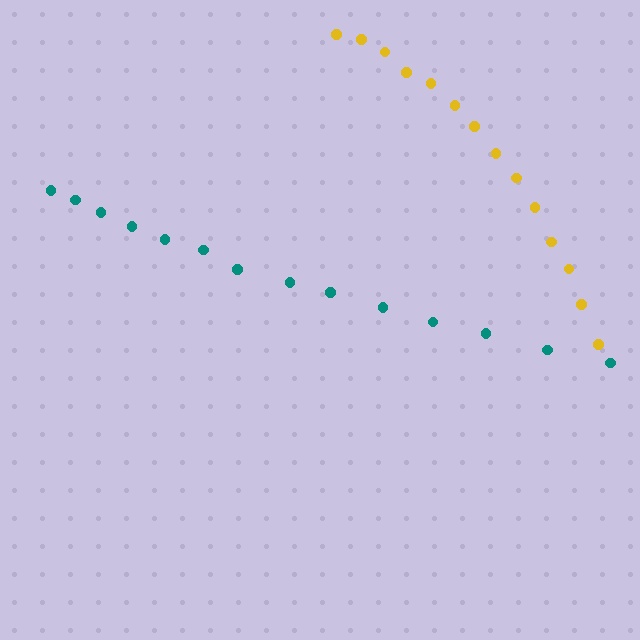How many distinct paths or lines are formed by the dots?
There are 2 distinct paths.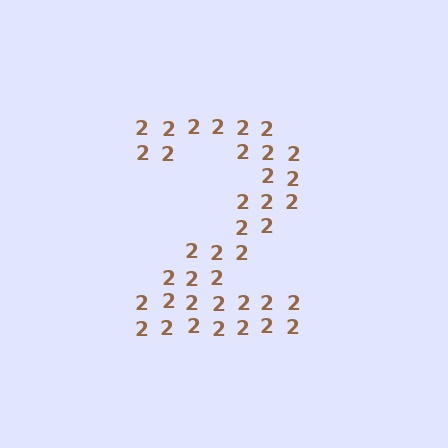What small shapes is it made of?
It is made of small digit 2's.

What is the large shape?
The large shape is the digit 2.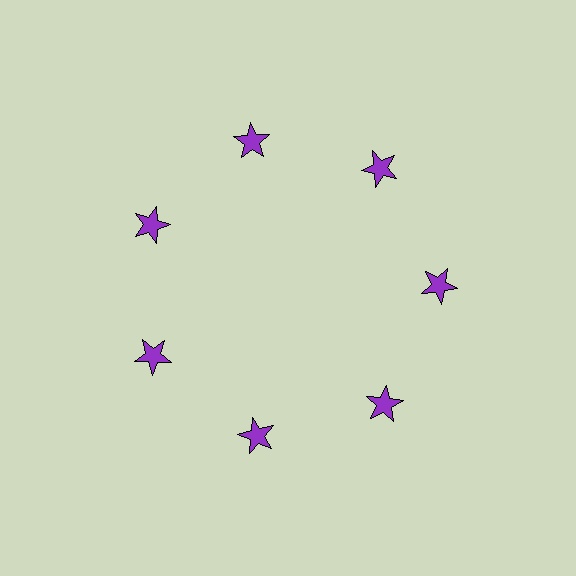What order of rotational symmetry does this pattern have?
This pattern has 7-fold rotational symmetry.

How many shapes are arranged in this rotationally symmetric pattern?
There are 7 shapes, arranged in 7 groups of 1.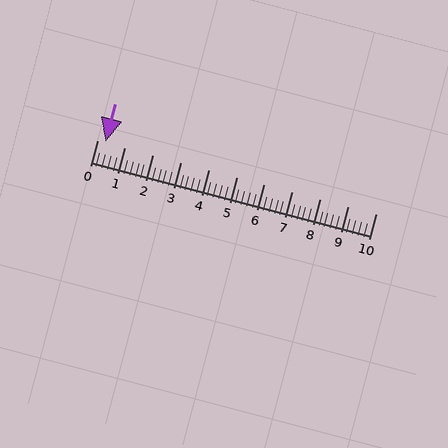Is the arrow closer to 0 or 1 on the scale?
The arrow is closer to 0.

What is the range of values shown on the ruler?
The ruler shows values from 0 to 10.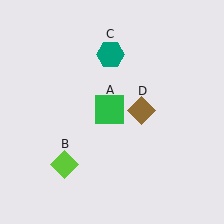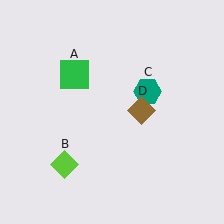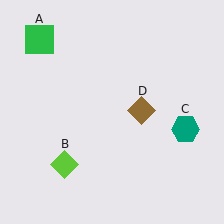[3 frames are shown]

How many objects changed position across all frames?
2 objects changed position: green square (object A), teal hexagon (object C).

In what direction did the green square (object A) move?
The green square (object A) moved up and to the left.